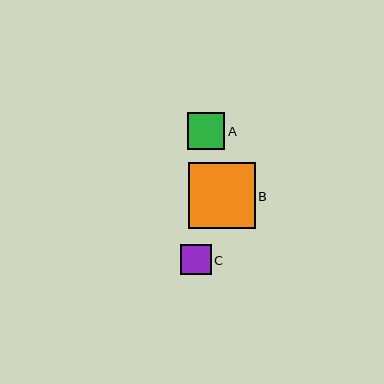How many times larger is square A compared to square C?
Square A is approximately 1.2 times the size of square C.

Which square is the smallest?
Square C is the smallest with a size of approximately 30 pixels.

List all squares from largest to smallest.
From largest to smallest: B, A, C.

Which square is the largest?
Square B is the largest with a size of approximately 66 pixels.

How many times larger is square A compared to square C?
Square A is approximately 1.2 times the size of square C.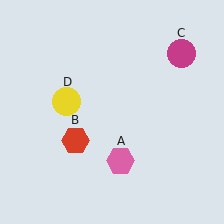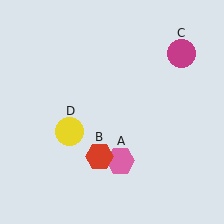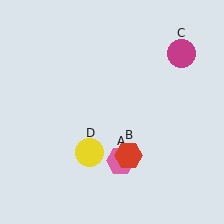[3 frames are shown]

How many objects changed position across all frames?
2 objects changed position: red hexagon (object B), yellow circle (object D).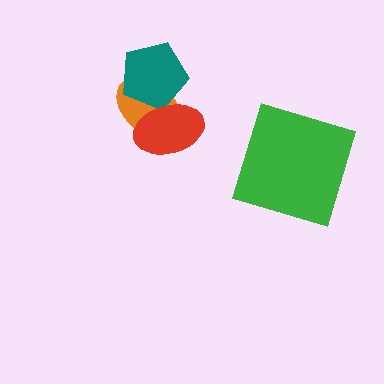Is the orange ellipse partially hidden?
Yes, it is partially covered by another shape.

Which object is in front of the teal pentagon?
The red ellipse is in front of the teal pentagon.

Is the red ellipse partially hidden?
No, no other shape covers it.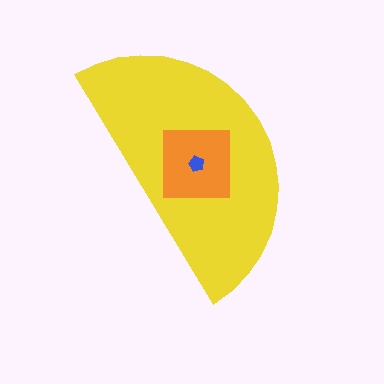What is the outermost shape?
The yellow semicircle.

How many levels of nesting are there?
3.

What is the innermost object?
The blue pentagon.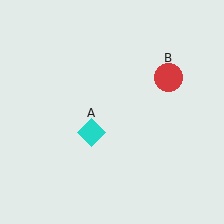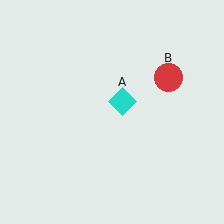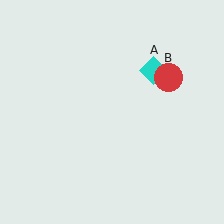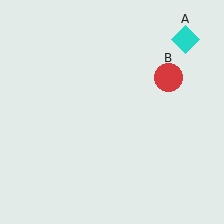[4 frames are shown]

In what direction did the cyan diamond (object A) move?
The cyan diamond (object A) moved up and to the right.